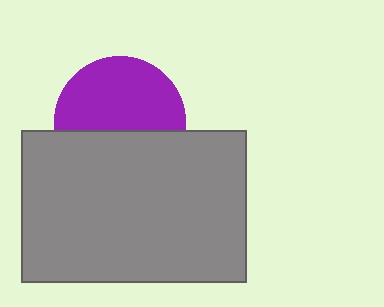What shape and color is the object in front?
The object in front is a gray rectangle.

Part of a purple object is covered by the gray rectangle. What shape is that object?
It is a circle.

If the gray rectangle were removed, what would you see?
You would see the complete purple circle.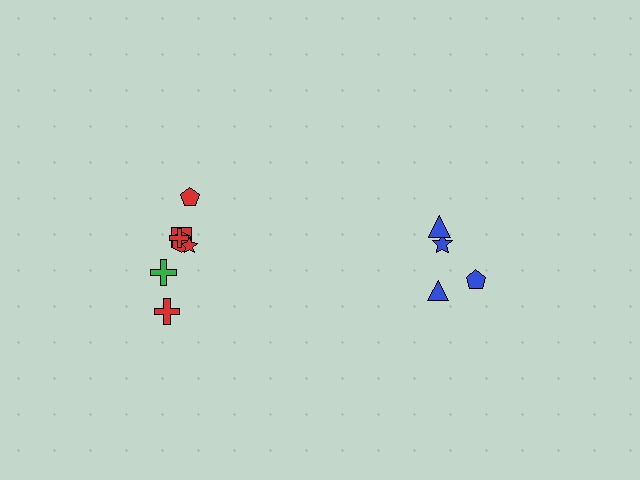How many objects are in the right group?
There are 4 objects.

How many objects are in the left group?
There are 7 objects.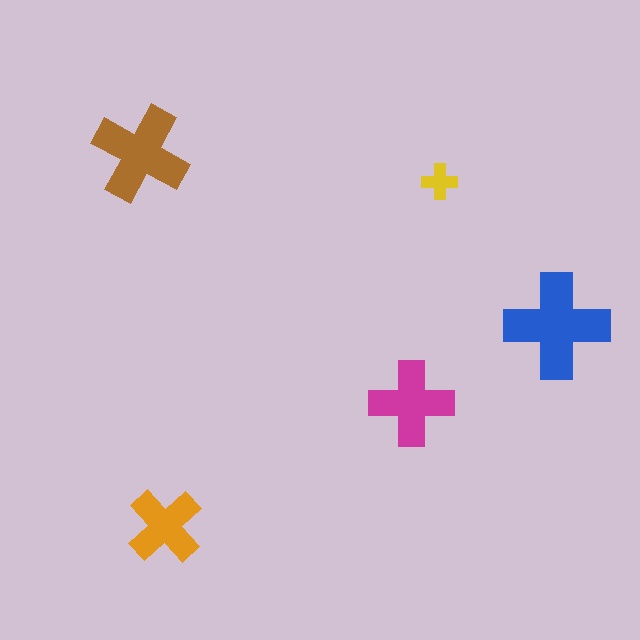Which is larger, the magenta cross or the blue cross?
The blue one.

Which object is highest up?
The brown cross is topmost.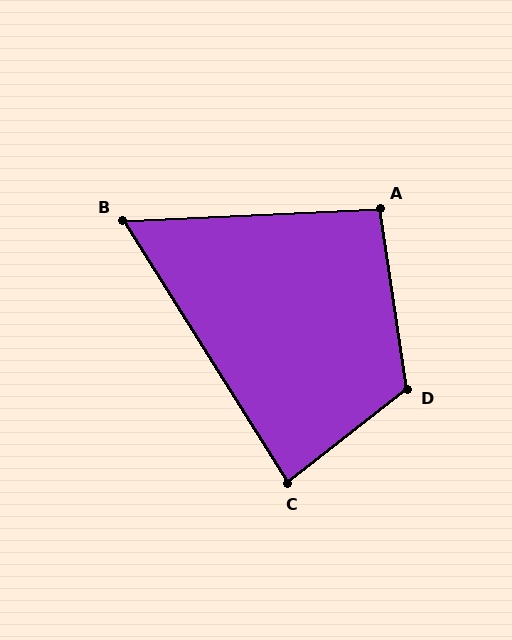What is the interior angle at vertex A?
Approximately 96 degrees (obtuse).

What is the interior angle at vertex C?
Approximately 84 degrees (acute).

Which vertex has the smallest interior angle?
B, at approximately 60 degrees.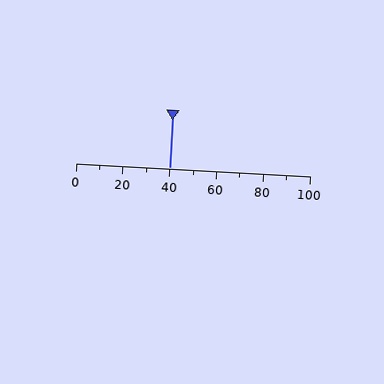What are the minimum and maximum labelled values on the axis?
The axis runs from 0 to 100.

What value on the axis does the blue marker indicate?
The marker indicates approximately 40.